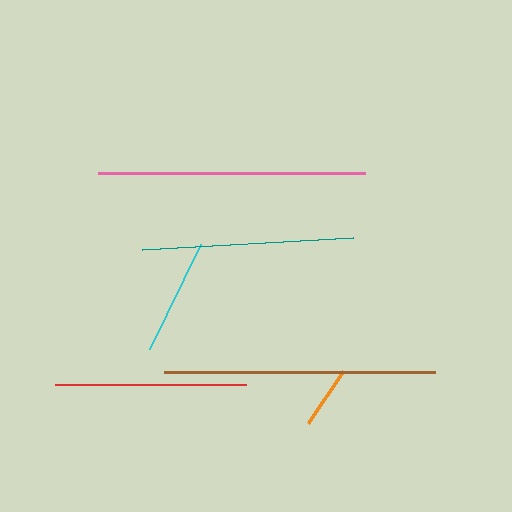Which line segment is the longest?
The brown line is the longest at approximately 271 pixels.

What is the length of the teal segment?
The teal segment is approximately 212 pixels long.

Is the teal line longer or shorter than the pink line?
The pink line is longer than the teal line.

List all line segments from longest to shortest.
From longest to shortest: brown, pink, teal, red, cyan, orange.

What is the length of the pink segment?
The pink segment is approximately 267 pixels long.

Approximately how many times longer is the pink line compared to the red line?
The pink line is approximately 1.4 times the length of the red line.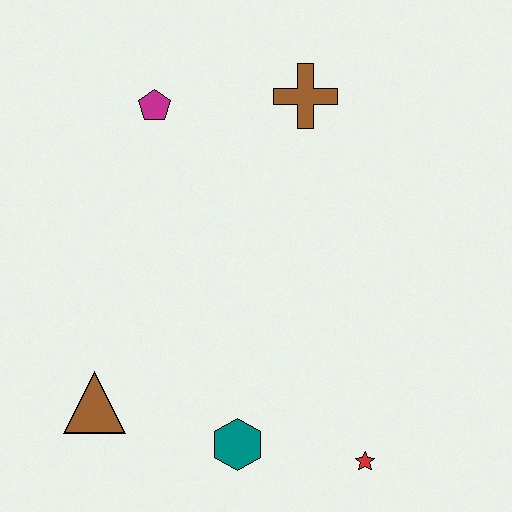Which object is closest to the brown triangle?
The teal hexagon is closest to the brown triangle.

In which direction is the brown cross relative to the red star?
The brown cross is above the red star.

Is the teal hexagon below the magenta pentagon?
Yes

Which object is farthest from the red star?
The magenta pentagon is farthest from the red star.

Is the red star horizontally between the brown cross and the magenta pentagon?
No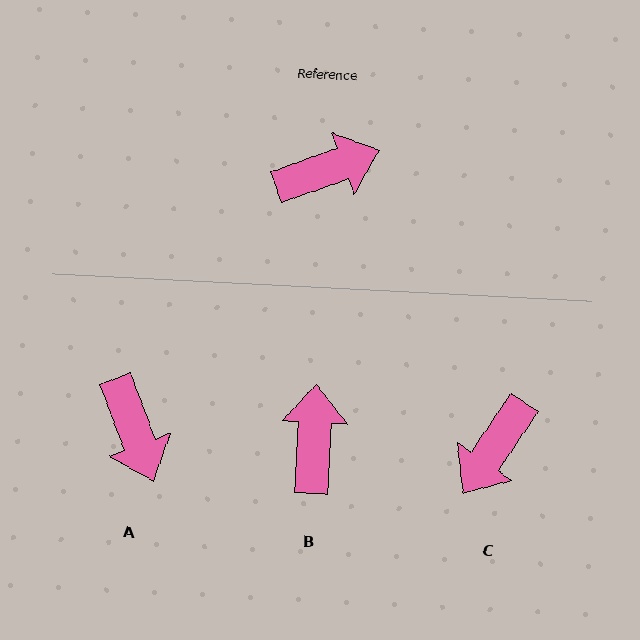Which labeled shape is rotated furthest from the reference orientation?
C, about 144 degrees away.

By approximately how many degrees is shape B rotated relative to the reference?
Approximately 68 degrees counter-clockwise.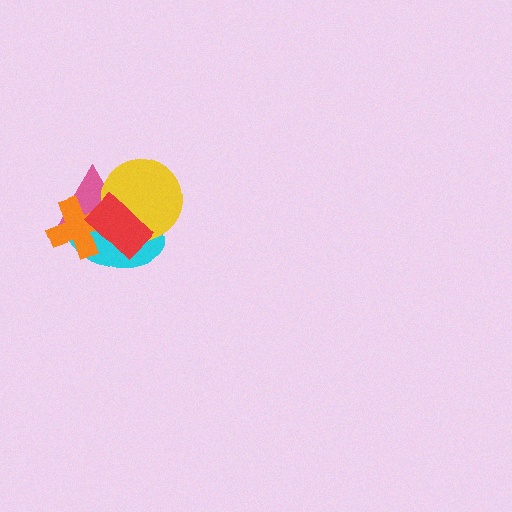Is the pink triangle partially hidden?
Yes, it is partially covered by another shape.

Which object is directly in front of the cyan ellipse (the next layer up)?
The pink triangle is directly in front of the cyan ellipse.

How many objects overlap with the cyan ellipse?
4 objects overlap with the cyan ellipse.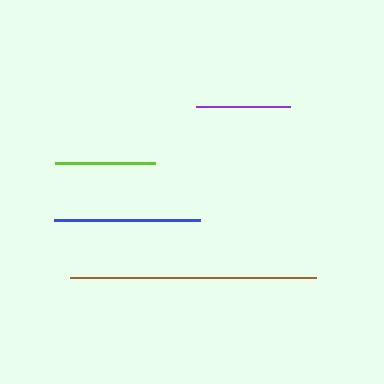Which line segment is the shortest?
The purple line is the shortest at approximately 94 pixels.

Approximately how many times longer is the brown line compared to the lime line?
The brown line is approximately 2.5 times the length of the lime line.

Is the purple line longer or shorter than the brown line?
The brown line is longer than the purple line.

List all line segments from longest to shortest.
From longest to shortest: brown, blue, lime, purple.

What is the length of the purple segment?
The purple segment is approximately 94 pixels long.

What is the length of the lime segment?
The lime segment is approximately 100 pixels long.